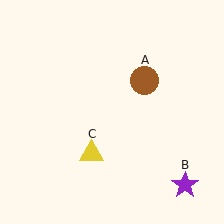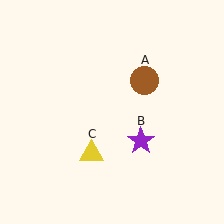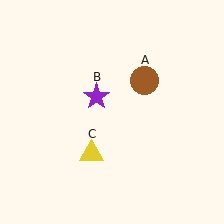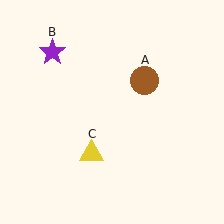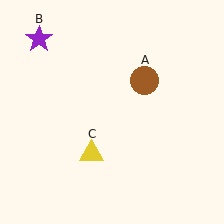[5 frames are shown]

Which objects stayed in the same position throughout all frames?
Brown circle (object A) and yellow triangle (object C) remained stationary.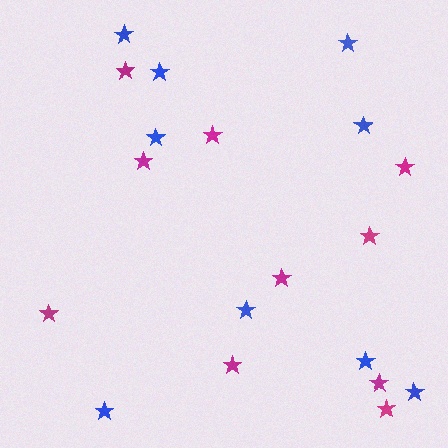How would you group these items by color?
There are 2 groups: one group of blue stars (9) and one group of magenta stars (10).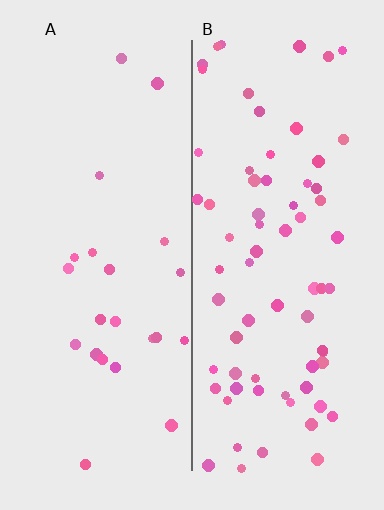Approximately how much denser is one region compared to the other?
Approximately 3.1× — region B over region A.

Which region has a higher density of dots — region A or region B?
B (the right).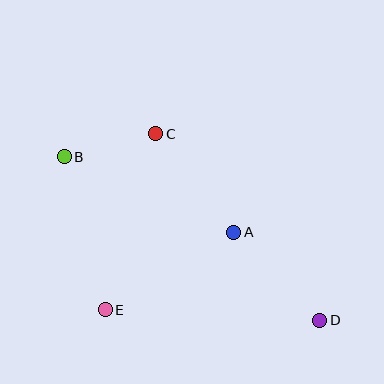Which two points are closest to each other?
Points B and C are closest to each other.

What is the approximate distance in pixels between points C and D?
The distance between C and D is approximately 248 pixels.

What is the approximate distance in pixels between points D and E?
The distance between D and E is approximately 215 pixels.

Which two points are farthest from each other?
Points B and D are farthest from each other.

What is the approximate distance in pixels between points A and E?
The distance between A and E is approximately 150 pixels.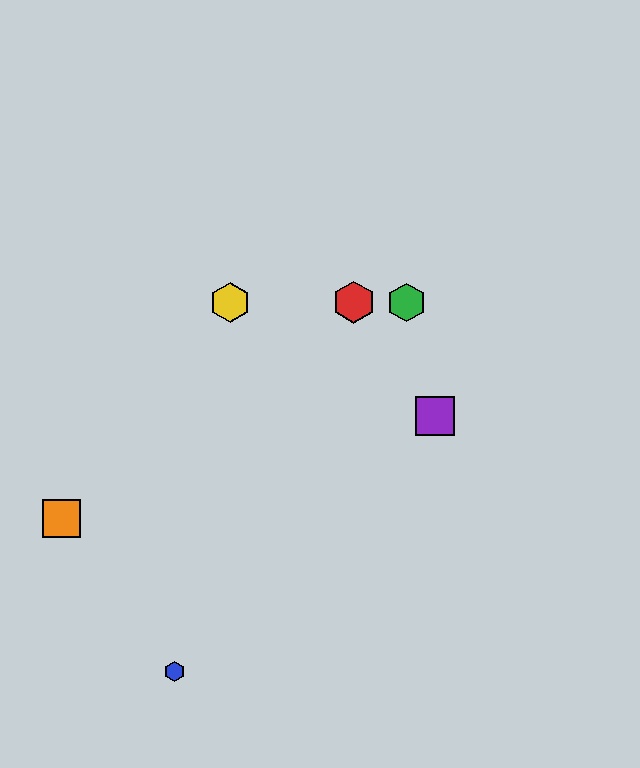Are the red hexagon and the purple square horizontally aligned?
No, the red hexagon is at y≈302 and the purple square is at y≈416.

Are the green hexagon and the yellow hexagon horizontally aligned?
Yes, both are at y≈302.